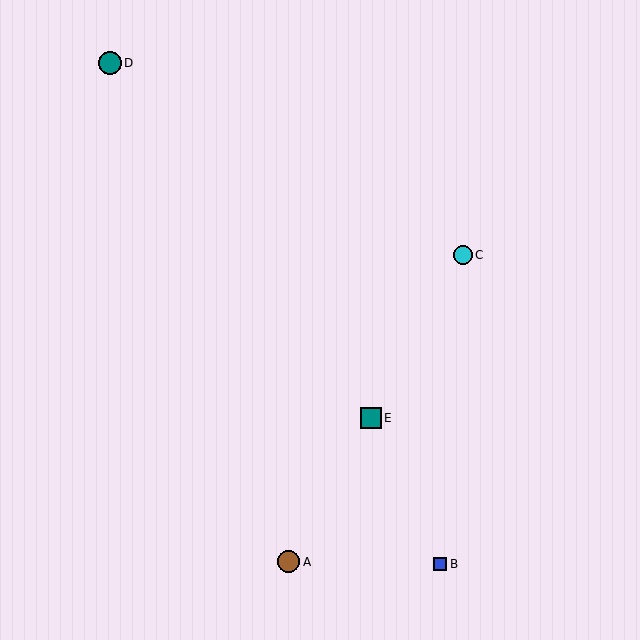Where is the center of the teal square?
The center of the teal square is at (371, 418).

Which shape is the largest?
The teal circle (labeled D) is the largest.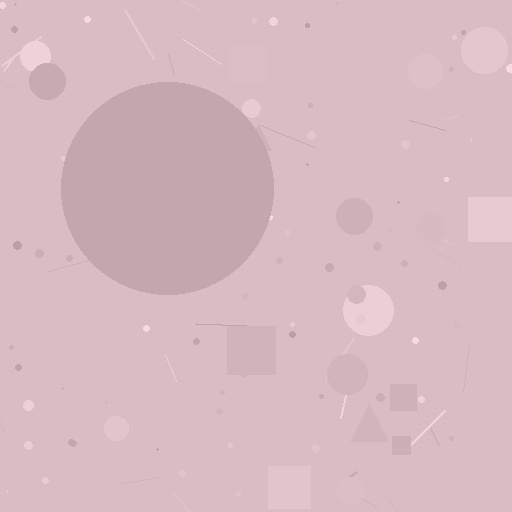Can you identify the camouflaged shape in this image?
The camouflaged shape is a circle.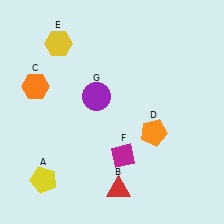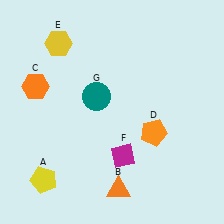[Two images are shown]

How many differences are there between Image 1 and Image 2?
There are 2 differences between the two images.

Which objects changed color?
B changed from red to orange. G changed from purple to teal.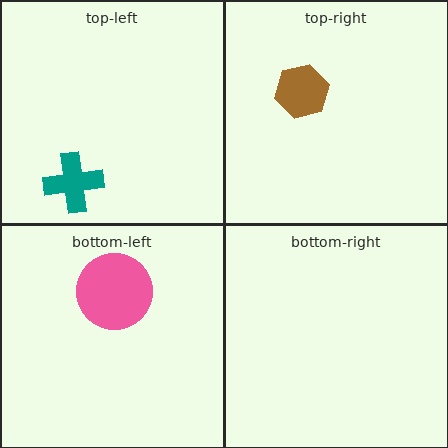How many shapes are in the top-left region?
1.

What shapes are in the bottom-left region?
The pink circle.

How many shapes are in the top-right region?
1.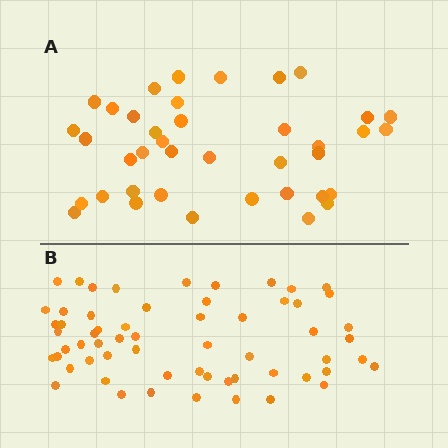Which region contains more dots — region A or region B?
Region B (the bottom region) has more dots.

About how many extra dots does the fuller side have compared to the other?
Region B has approximately 20 more dots than region A.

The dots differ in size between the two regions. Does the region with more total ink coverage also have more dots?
No. Region A has more total ink coverage because its dots are larger, but region B actually contains more individual dots. Total area can be misleading — the number of items is what matters here.